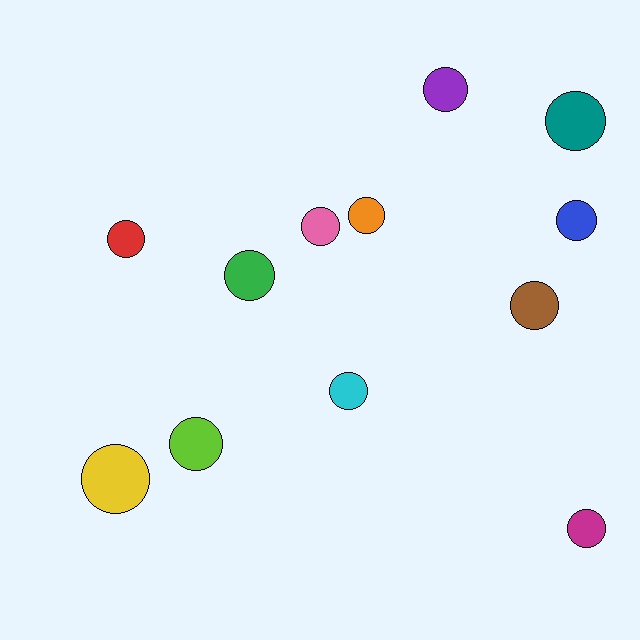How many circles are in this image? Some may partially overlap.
There are 12 circles.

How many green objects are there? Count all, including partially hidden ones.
There is 1 green object.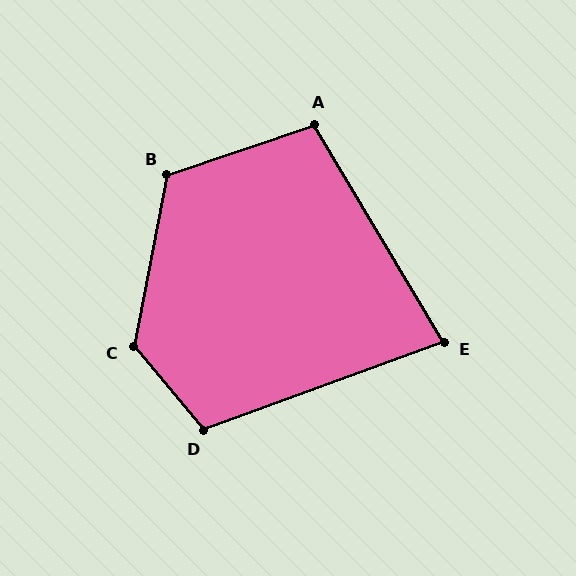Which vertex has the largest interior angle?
C, at approximately 129 degrees.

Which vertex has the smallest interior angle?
E, at approximately 79 degrees.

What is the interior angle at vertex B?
Approximately 120 degrees (obtuse).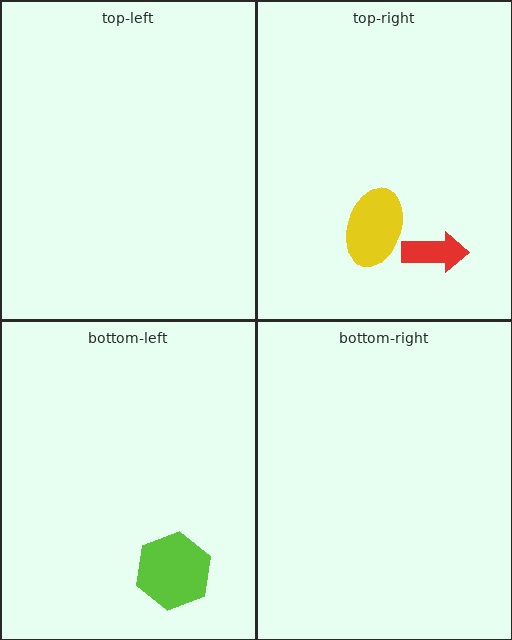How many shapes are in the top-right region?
2.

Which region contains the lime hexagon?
The bottom-left region.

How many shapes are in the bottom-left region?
1.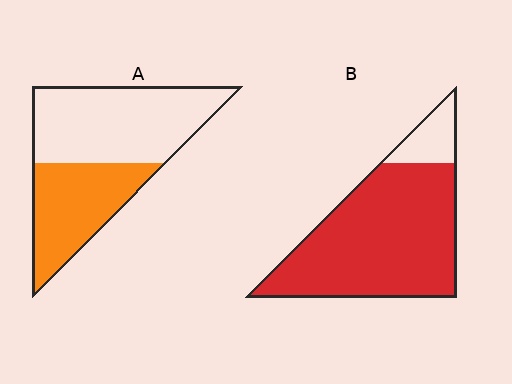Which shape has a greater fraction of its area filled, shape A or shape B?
Shape B.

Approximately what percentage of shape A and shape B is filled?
A is approximately 40% and B is approximately 85%.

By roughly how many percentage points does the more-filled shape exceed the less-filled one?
By roughly 45 percentage points (B over A).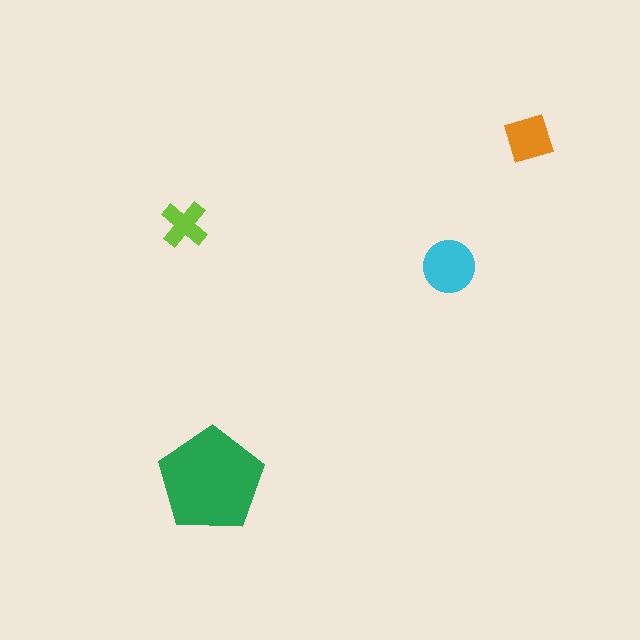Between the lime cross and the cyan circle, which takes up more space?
The cyan circle.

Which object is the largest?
The green pentagon.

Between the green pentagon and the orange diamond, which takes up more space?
The green pentagon.